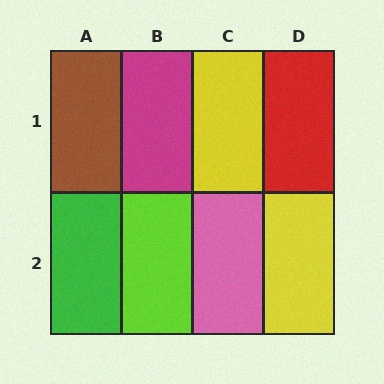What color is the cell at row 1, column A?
Brown.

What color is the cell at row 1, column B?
Magenta.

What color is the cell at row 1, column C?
Yellow.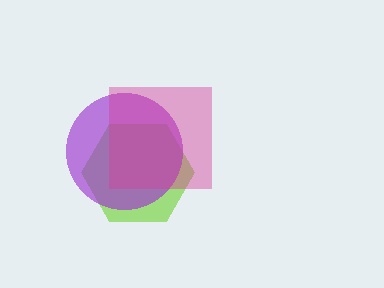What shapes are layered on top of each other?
The layered shapes are: a lime hexagon, a purple circle, a magenta square.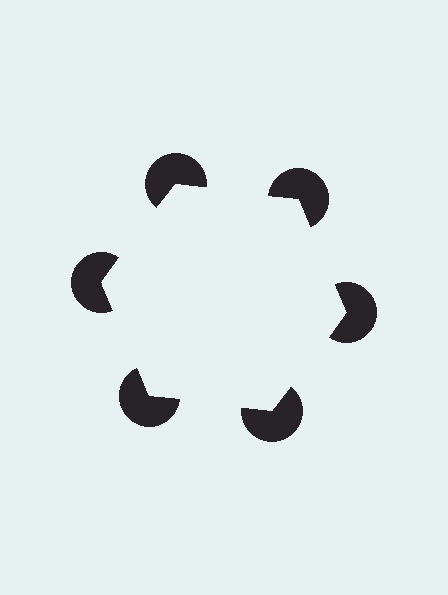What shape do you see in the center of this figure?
An illusory hexagon — its edges are inferred from the aligned wedge cuts in the pac-man discs, not physically drawn.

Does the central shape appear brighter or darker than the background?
It typically appears slightly brighter than the background, even though no actual brightness change is drawn.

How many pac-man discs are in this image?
There are 6 — one at each vertex of the illusory hexagon.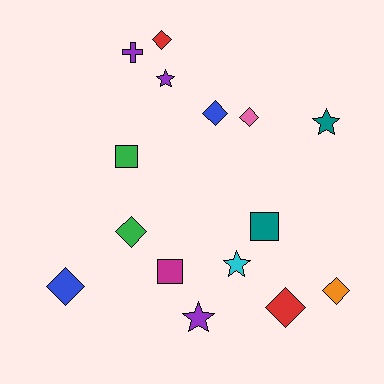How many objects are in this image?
There are 15 objects.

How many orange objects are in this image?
There is 1 orange object.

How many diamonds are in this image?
There are 7 diamonds.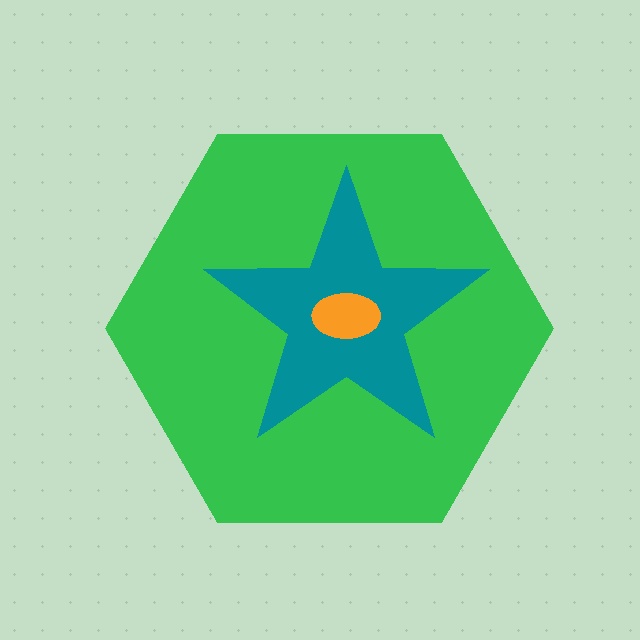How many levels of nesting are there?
3.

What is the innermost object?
The orange ellipse.